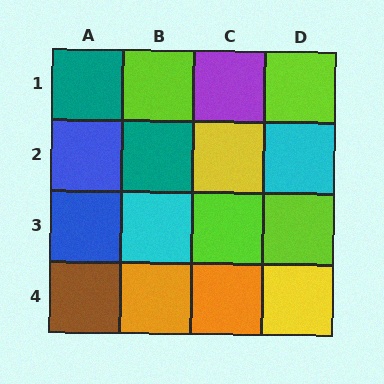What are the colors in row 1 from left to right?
Teal, lime, purple, lime.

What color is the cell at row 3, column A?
Blue.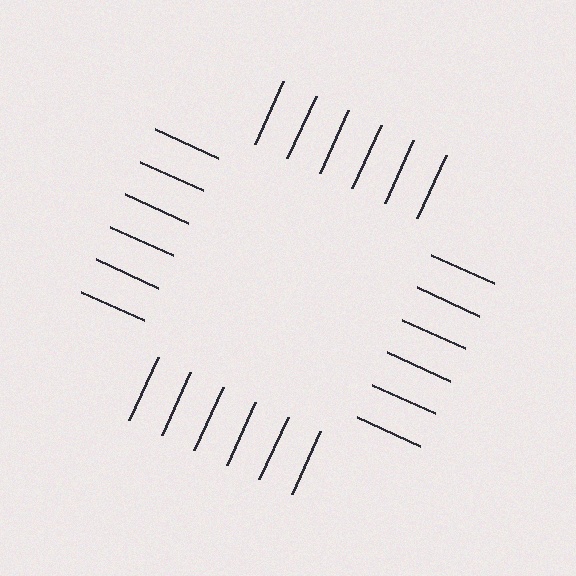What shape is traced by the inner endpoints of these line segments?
An illusory square — the line segments terminate on its edges but no continuous stroke is drawn.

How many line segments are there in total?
24 — 6 along each of the 4 edges.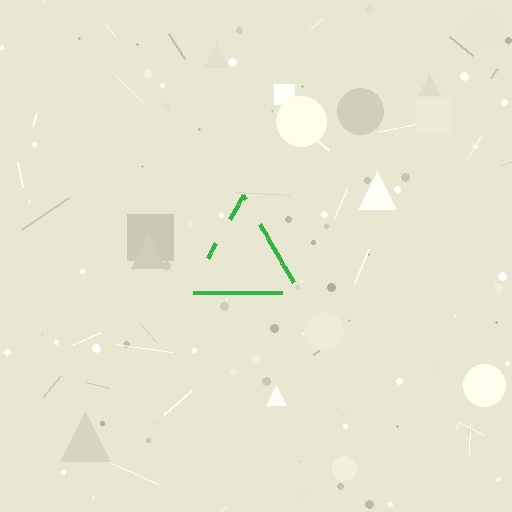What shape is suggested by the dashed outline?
The dashed outline suggests a triangle.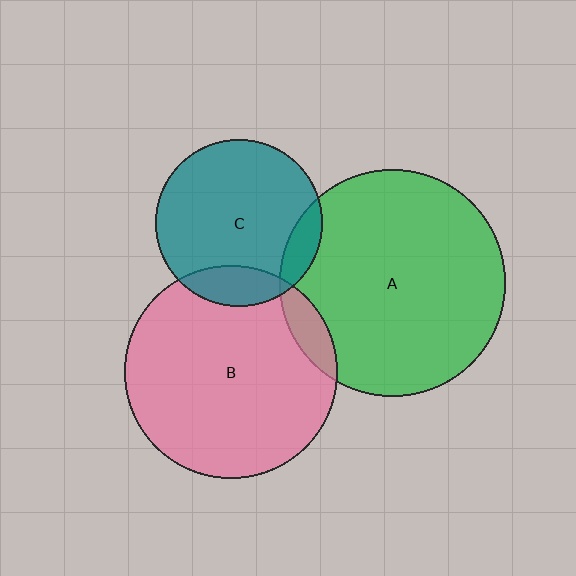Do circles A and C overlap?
Yes.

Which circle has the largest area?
Circle A (green).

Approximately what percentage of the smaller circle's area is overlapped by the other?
Approximately 10%.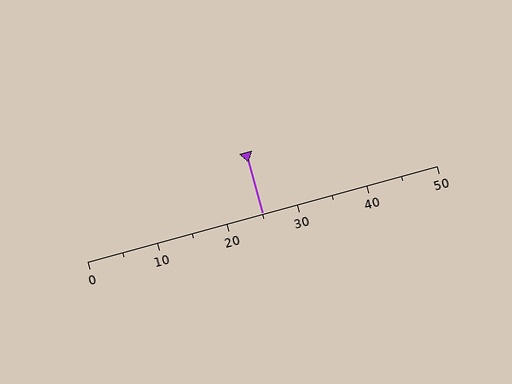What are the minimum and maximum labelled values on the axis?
The axis runs from 0 to 50.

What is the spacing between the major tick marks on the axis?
The major ticks are spaced 10 apart.